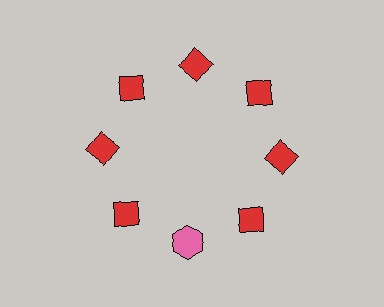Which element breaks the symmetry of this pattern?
The pink hexagon at roughly the 6 o'clock position breaks the symmetry. All other shapes are red diamonds.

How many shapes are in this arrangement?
There are 8 shapes arranged in a ring pattern.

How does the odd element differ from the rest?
It differs in both color (pink instead of red) and shape (hexagon instead of diamond).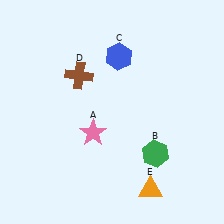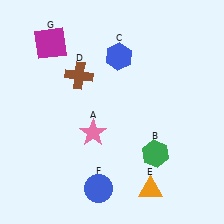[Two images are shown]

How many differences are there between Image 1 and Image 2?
There are 2 differences between the two images.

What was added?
A blue circle (F), a magenta square (G) were added in Image 2.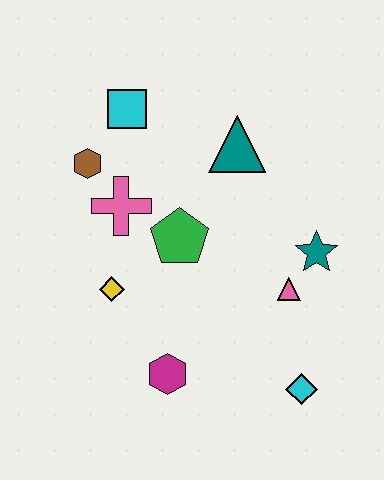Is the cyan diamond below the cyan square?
Yes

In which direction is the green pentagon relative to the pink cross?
The green pentagon is to the right of the pink cross.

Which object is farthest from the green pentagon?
The cyan diamond is farthest from the green pentagon.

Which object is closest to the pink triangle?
The teal star is closest to the pink triangle.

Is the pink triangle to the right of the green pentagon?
Yes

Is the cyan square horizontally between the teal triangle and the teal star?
No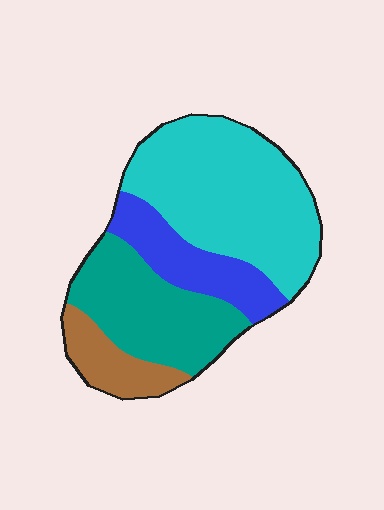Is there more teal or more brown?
Teal.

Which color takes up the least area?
Brown, at roughly 10%.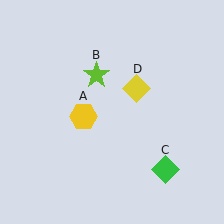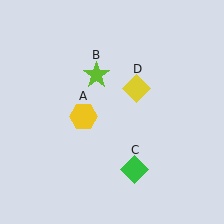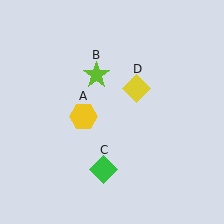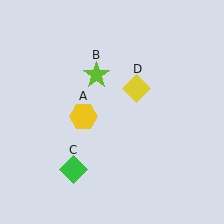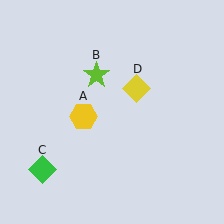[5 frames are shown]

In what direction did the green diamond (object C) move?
The green diamond (object C) moved left.